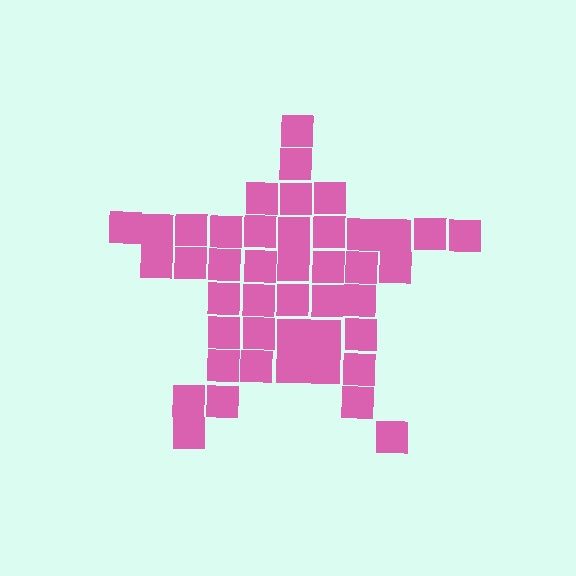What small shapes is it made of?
It is made of small squares.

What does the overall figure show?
The overall figure shows a star.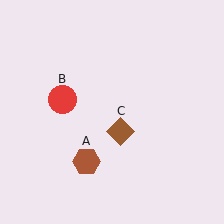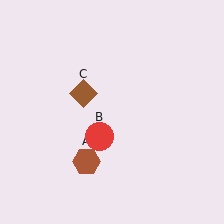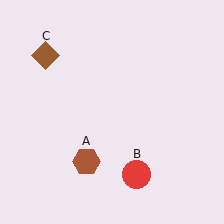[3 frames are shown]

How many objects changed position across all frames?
2 objects changed position: red circle (object B), brown diamond (object C).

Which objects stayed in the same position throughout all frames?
Brown hexagon (object A) remained stationary.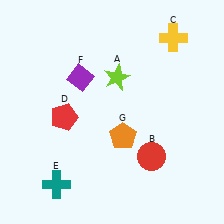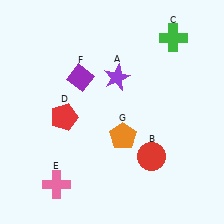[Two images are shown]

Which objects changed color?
A changed from lime to purple. C changed from yellow to green. E changed from teal to pink.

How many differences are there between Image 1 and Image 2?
There are 3 differences between the two images.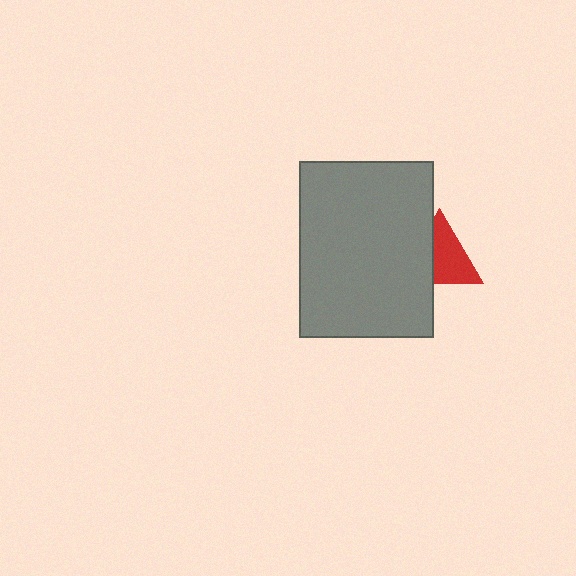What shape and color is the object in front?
The object in front is a gray rectangle.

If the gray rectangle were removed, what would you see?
You would see the complete red triangle.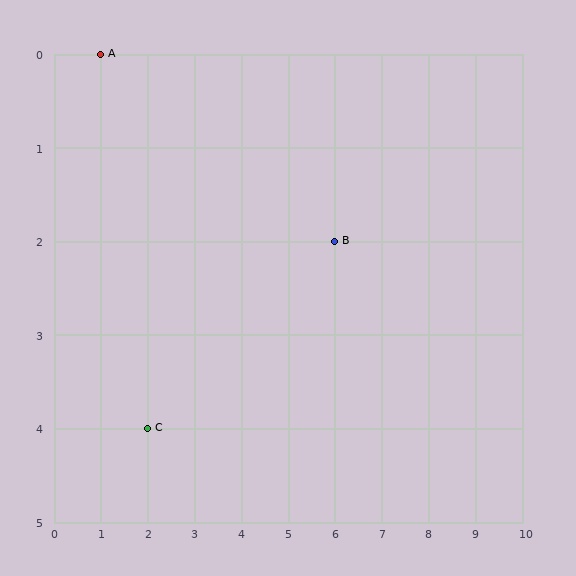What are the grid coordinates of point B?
Point B is at grid coordinates (6, 2).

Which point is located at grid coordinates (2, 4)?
Point C is at (2, 4).